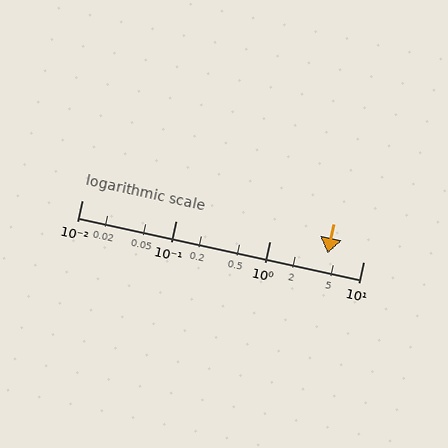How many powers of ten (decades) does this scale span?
The scale spans 3 decades, from 0.01 to 10.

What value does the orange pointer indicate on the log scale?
The pointer indicates approximately 4.2.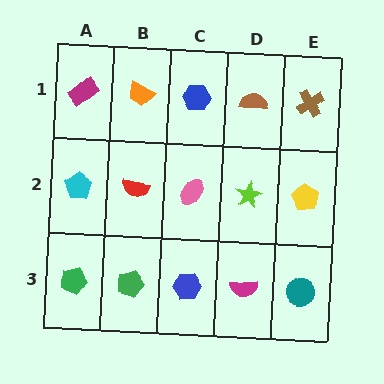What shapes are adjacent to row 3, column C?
A pink ellipse (row 2, column C), a green pentagon (row 3, column B), a magenta semicircle (row 3, column D).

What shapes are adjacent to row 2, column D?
A brown semicircle (row 1, column D), a magenta semicircle (row 3, column D), a pink ellipse (row 2, column C), a yellow pentagon (row 2, column E).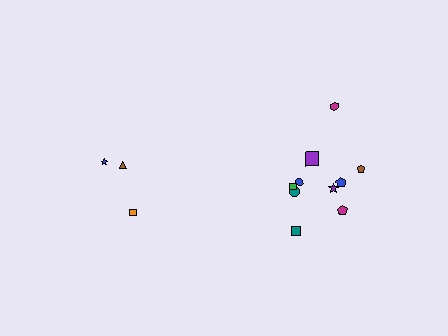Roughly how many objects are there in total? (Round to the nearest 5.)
Roughly 15 objects in total.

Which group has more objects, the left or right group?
The right group.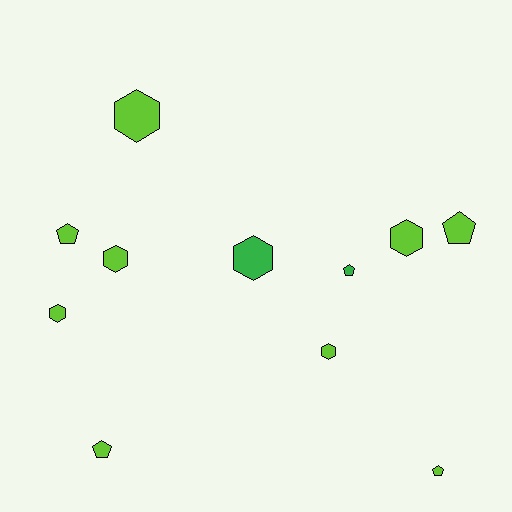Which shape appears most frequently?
Hexagon, with 6 objects.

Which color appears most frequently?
Lime, with 9 objects.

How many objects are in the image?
There are 11 objects.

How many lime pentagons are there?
There are 4 lime pentagons.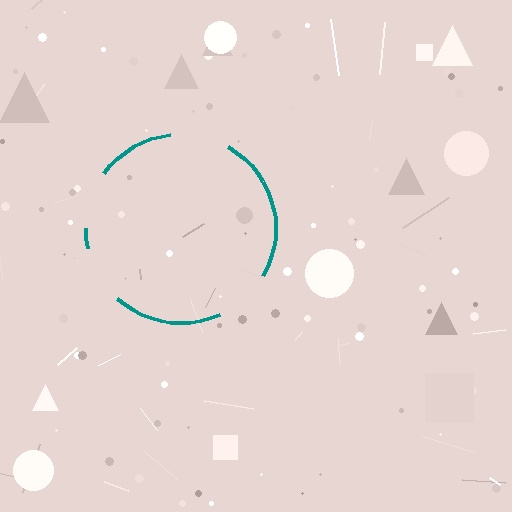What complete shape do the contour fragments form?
The contour fragments form a circle.